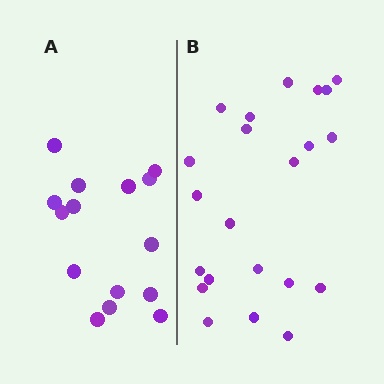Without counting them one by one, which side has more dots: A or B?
Region B (the right region) has more dots.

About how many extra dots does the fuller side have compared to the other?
Region B has roughly 8 or so more dots than region A.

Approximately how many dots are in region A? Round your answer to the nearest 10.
About 20 dots. (The exact count is 15, which rounds to 20.)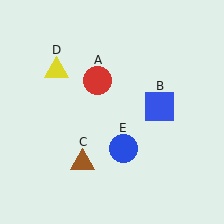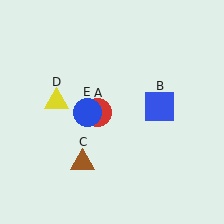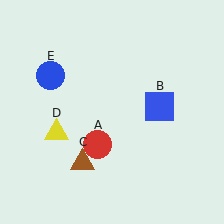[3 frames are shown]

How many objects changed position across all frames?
3 objects changed position: red circle (object A), yellow triangle (object D), blue circle (object E).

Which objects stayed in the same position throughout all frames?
Blue square (object B) and brown triangle (object C) remained stationary.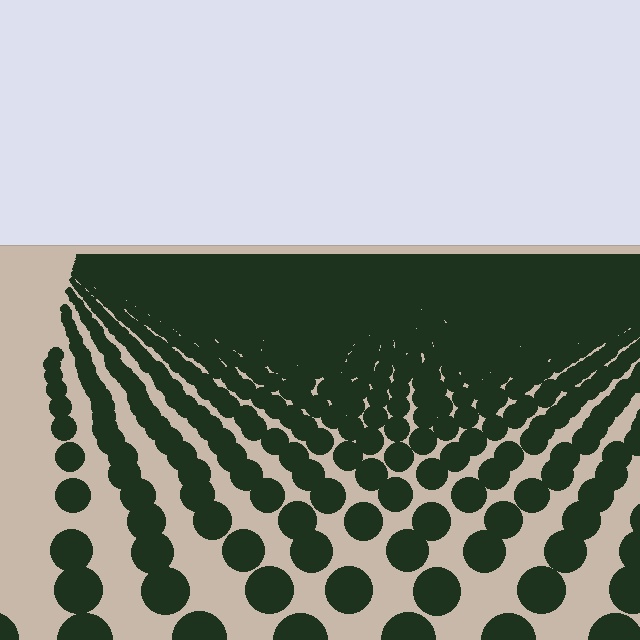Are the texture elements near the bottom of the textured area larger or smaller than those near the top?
Larger. Near the bottom, elements are closer to the viewer and appear at a bigger on-screen size.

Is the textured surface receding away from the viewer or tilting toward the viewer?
The surface is receding away from the viewer. Texture elements get smaller and denser toward the top.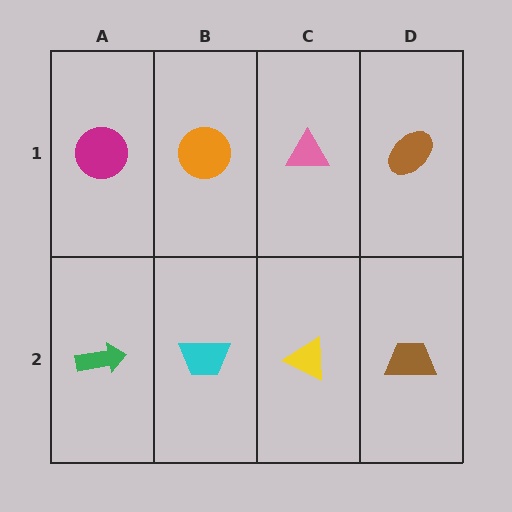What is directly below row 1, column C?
A yellow triangle.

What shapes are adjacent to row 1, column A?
A green arrow (row 2, column A), an orange circle (row 1, column B).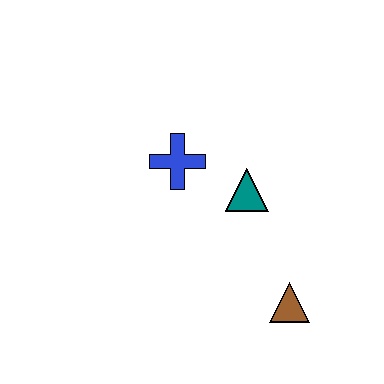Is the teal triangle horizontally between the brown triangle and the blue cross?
Yes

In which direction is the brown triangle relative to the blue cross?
The brown triangle is below the blue cross.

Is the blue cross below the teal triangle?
No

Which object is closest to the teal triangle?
The blue cross is closest to the teal triangle.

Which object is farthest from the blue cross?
The brown triangle is farthest from the blue cross.